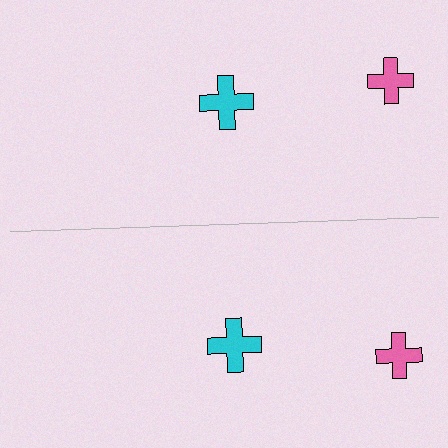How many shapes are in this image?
There are 4 shapes in this image.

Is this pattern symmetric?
Yes, this pattern has bilateral (reflection) symmetry.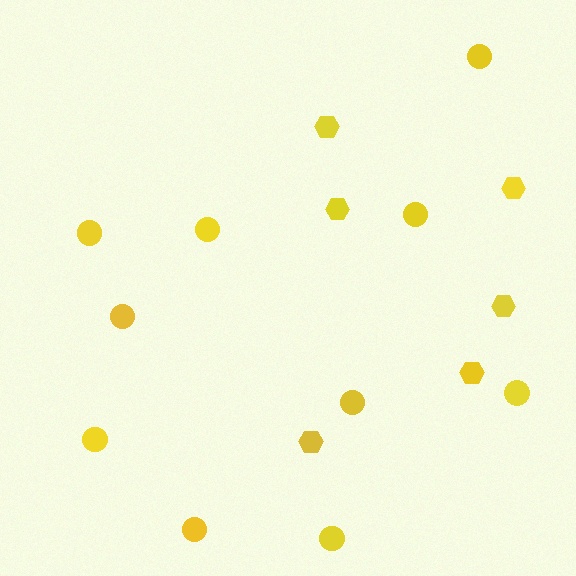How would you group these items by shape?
There are 2 groups: one group of circles (10) and one group of hexagons (6).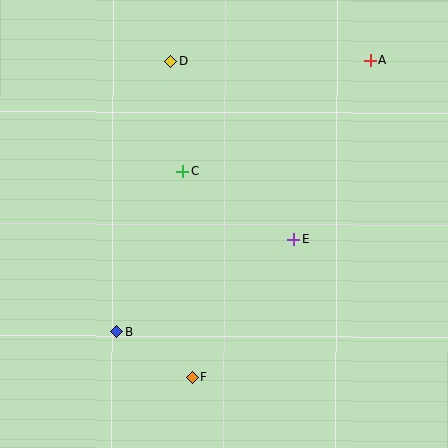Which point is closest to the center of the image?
Point C at (183, 171) is closest to the center.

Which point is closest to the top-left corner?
Point D is closest to the top-left corner.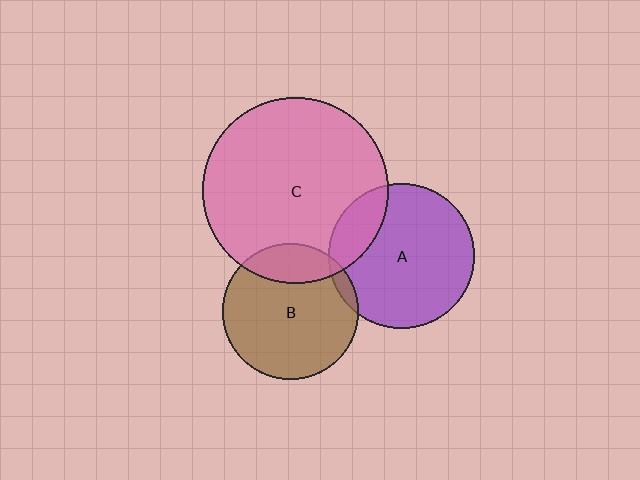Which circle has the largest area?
Circle C (pink).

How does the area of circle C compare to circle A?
Approximately 1.6 times.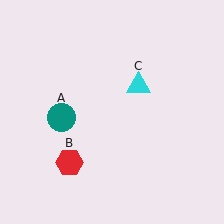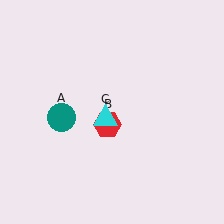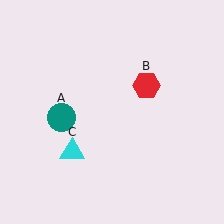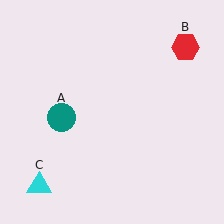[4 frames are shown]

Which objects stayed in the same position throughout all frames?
Teal circle (object A) remained stationary.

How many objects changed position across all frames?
2 objects changed position: red hexagon (object B), cyan triangle (object C).